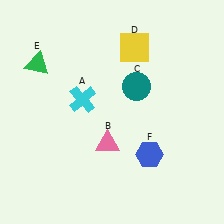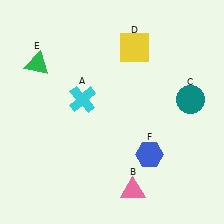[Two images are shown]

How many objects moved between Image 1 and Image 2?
2 objects moved between the two images.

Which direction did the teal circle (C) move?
The teal circle (C) moved right.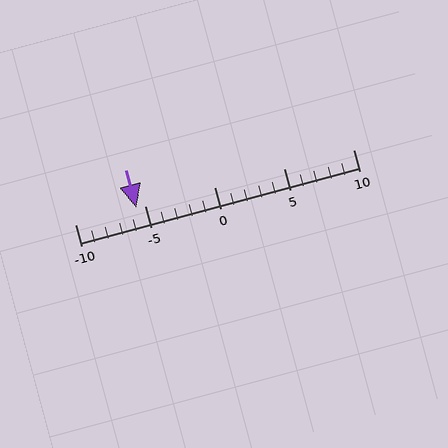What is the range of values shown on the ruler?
The ruler shows values from -10 to 10.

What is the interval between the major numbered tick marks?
The major tick marks are spaced 5 units apart.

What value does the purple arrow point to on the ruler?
The purple arrow points to approximately -6.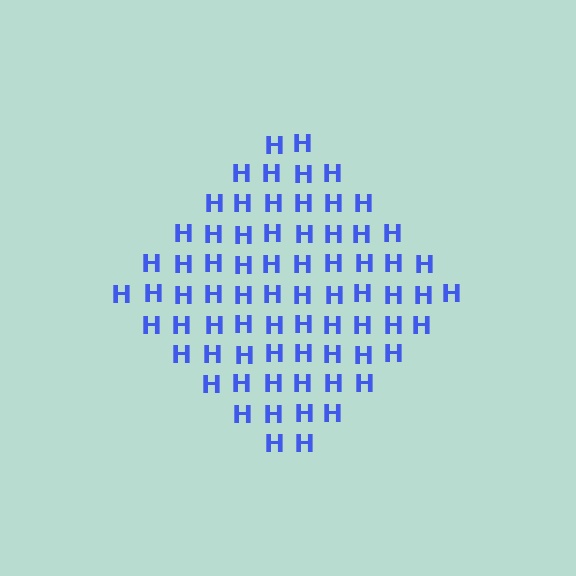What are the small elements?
The small elements are letter H's.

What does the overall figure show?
The overall figure shows a diamond.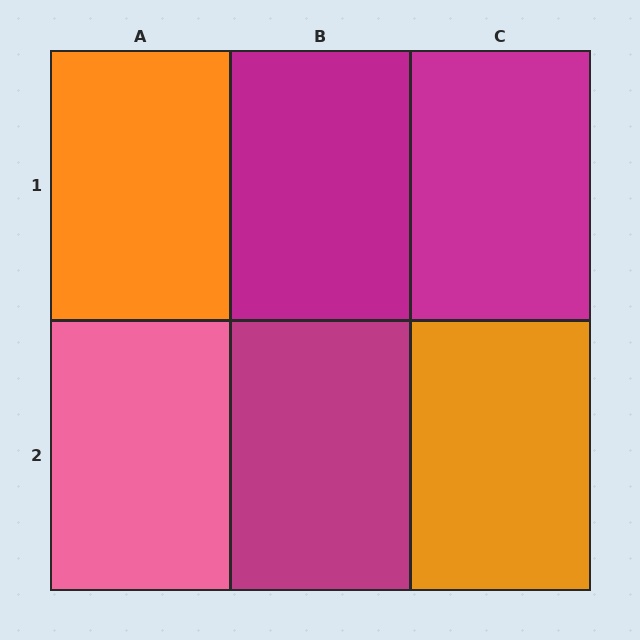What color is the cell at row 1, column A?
Orange.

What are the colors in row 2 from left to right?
Pink, magenta, orange.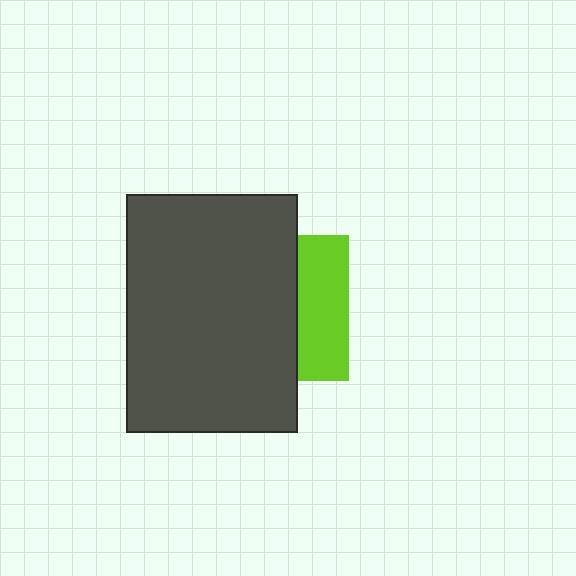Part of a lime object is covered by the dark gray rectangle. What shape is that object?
It is a square.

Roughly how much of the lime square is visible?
A small part of it is visible (roughly 36%).